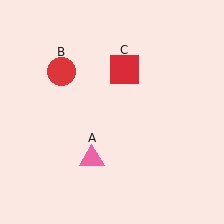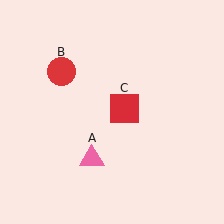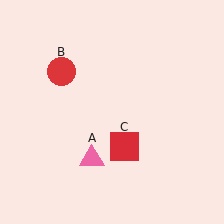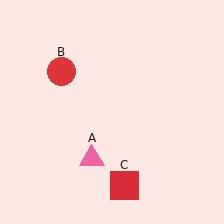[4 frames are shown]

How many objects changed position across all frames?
1 object changed position: red square (object C).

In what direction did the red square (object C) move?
The red square (object C) moved down.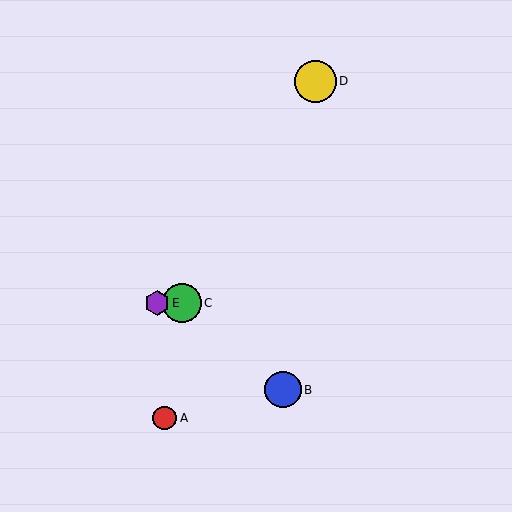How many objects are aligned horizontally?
2 objects (C, E) are aligned horizontally.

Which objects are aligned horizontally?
Objects C, E are aligned horizontally.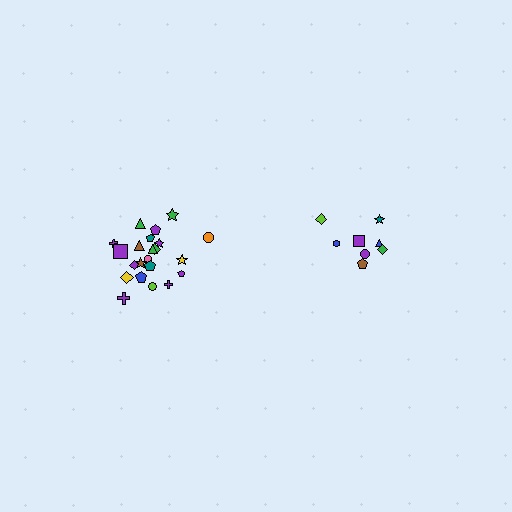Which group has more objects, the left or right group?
The left group.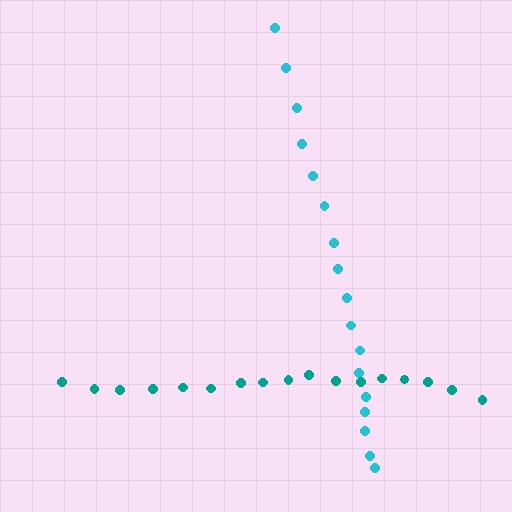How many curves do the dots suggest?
There are 2 distinct paths.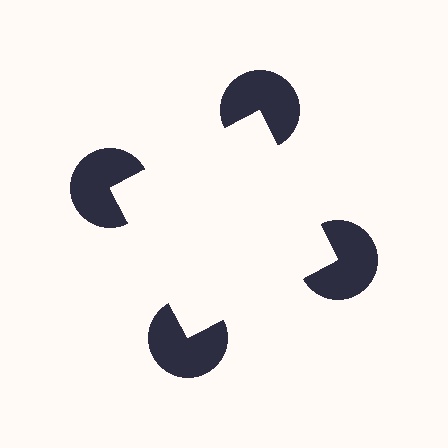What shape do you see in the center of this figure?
An illusory square — its edges are inferred from the aligned wedge cuts in the pac-man discs, not physically drawn.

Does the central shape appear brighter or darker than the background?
It typically appears slightly brighter than the background, even though no actual brightness change is drawn.